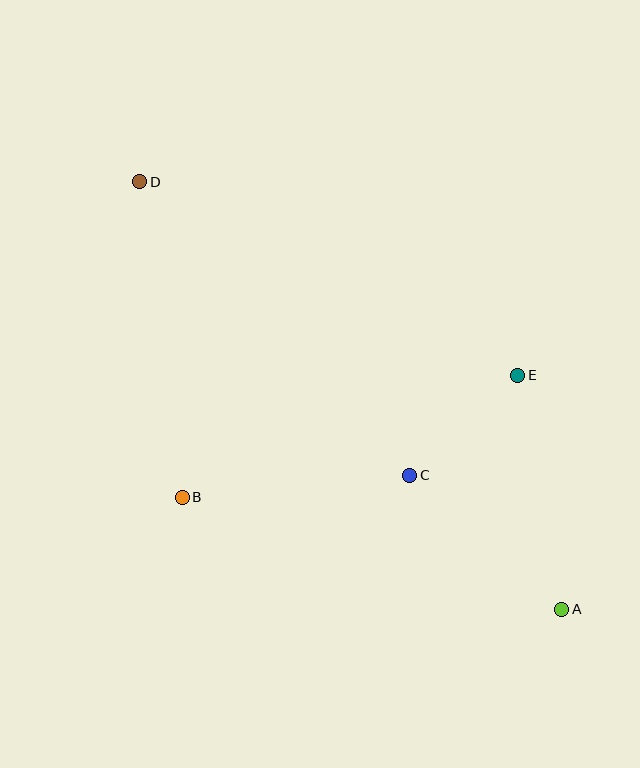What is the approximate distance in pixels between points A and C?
The distance between A and C is approximately 203 pixels.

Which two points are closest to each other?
Points C and E are closest to each other.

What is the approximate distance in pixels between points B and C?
The distance between B and C is approximately 228 pixels.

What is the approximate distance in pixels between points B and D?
The distance between B and D is approximately 318 pixels.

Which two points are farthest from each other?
Points A and D are farthest from each other.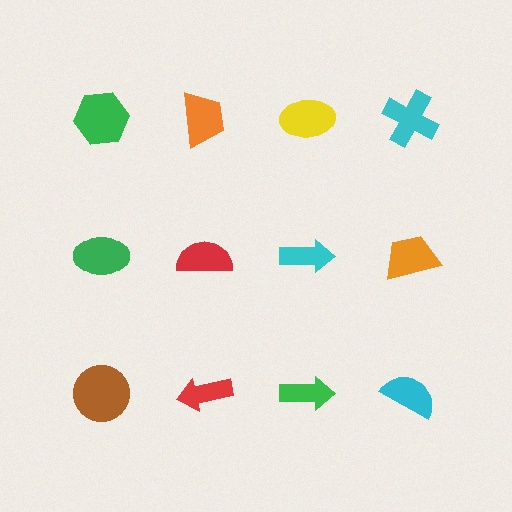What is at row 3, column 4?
A cyan semicircle.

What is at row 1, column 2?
An orange trapezoid.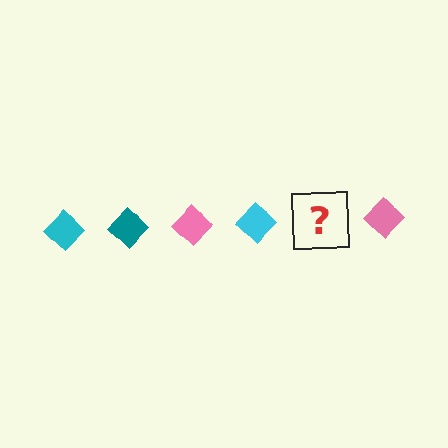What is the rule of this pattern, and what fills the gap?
The rule is that the pattern cycles through cyan, teal, pink diamonds. The gap should be filled with a teal diamond.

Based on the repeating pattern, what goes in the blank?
The blank should be a teal diamond.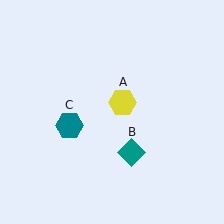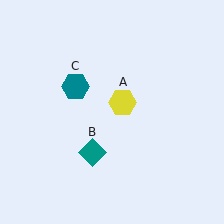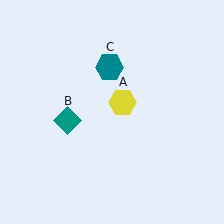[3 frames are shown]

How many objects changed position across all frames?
2 objects changed position: teal diamond (object B), teal hexagon (object C).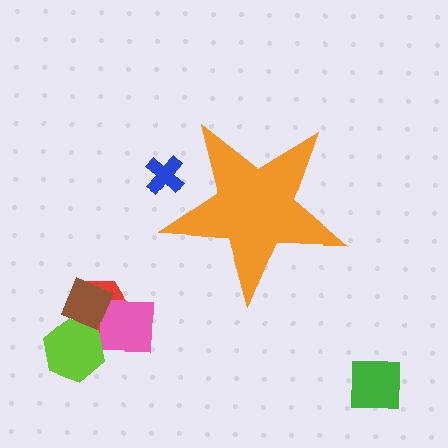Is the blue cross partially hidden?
Yes, the blue cross is partially hidden behind the orange star.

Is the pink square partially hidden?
No, the pink square is fully visible.